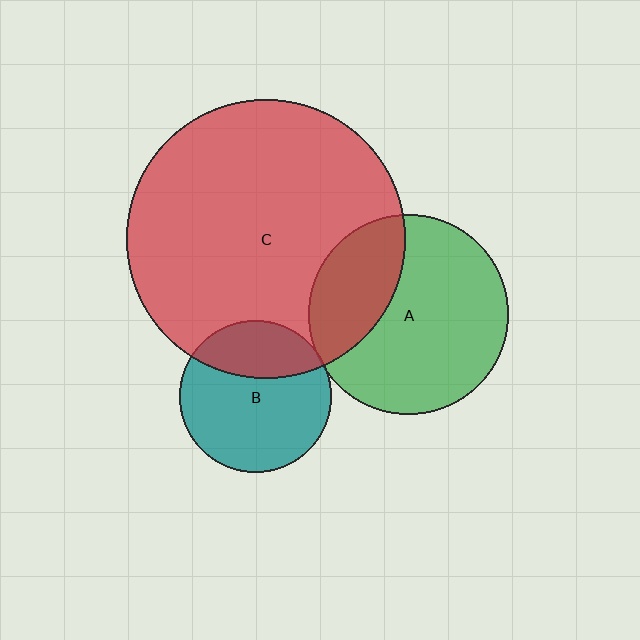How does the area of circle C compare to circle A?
Approximately 1.9 times.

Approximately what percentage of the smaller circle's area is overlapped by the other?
Approximately 30%.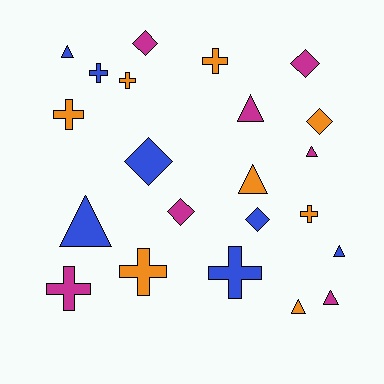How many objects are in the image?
There are 22 objects.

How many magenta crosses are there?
There is 1 magenta cross.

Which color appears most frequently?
Orange, with 8 objects.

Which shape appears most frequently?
Cross, with 8 objects.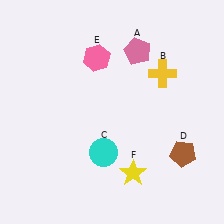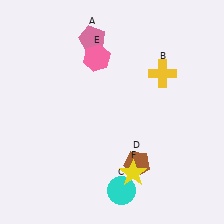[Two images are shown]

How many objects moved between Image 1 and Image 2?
3 objects moved between the two images.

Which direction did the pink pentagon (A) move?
The pink pentagon (A) moved left.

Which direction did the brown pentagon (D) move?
The brown pentagon (D) moved left.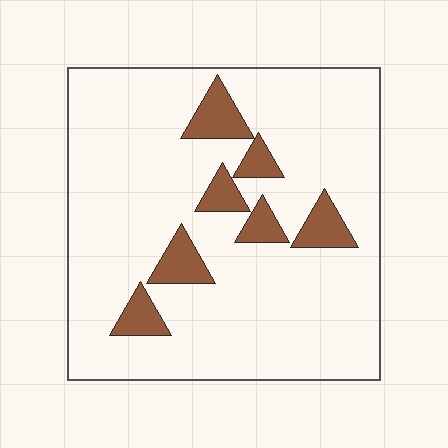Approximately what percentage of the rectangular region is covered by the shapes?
Approximately 15%.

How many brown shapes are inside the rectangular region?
7.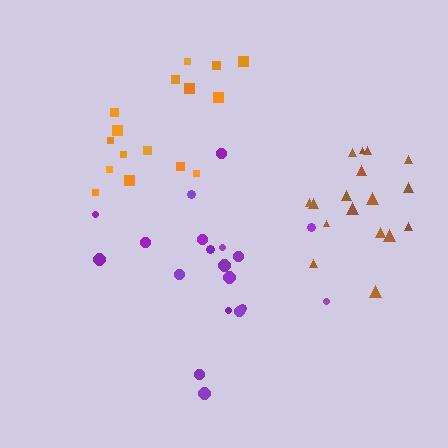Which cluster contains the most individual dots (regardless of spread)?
Purple (19).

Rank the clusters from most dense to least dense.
orange, brown, purple.